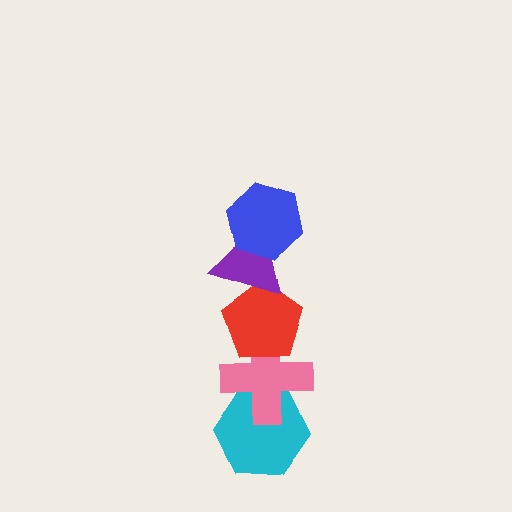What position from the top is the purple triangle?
The purple triangle is 2nd from the top.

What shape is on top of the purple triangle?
The blue hexagon is on top of the purple triangle.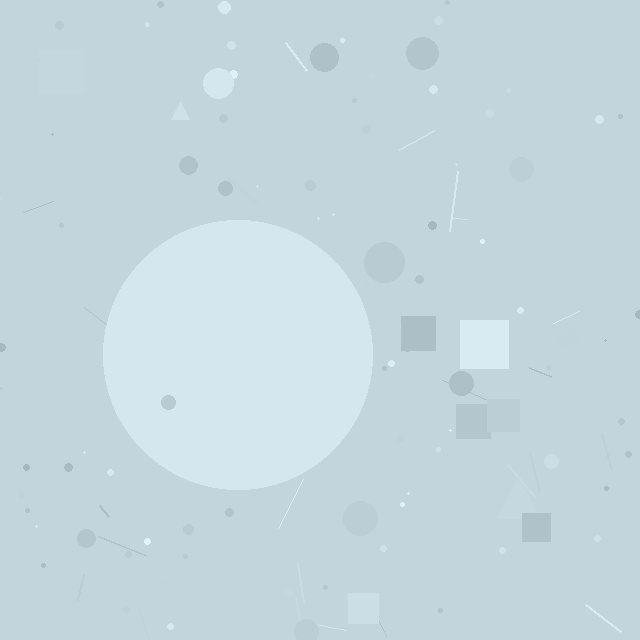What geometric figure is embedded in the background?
A circle is embedded in the background.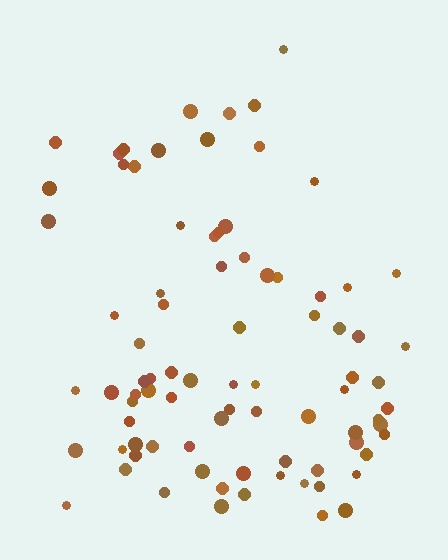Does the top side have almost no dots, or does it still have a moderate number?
Still a moderate number, just noticeably fewer than the bottom.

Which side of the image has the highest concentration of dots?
The bottom.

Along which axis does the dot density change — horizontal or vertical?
Vertical.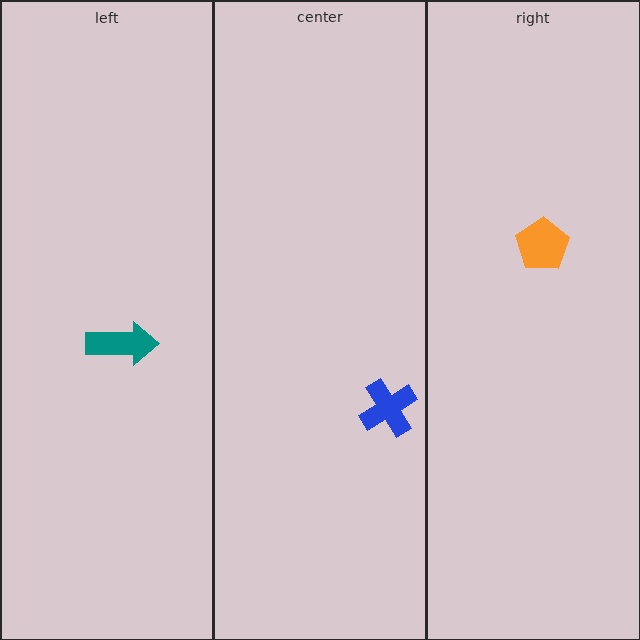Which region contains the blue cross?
The center region.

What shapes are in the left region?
The teal arrow.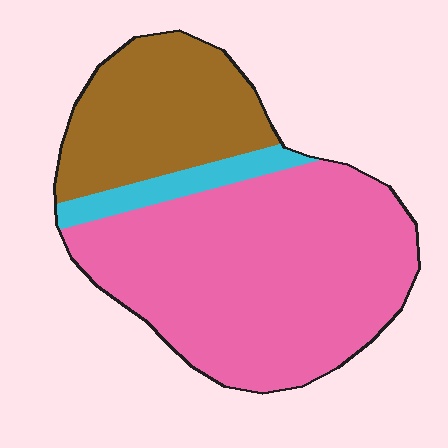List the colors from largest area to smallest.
From largest to smallest: pink, brown, cyan.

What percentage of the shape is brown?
Brown takes up about one quarter (1/4) of the shape.